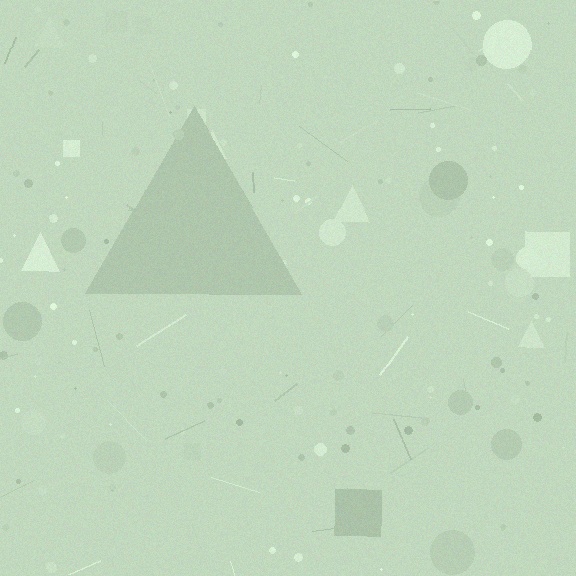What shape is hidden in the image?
A triangle is hidden in the image.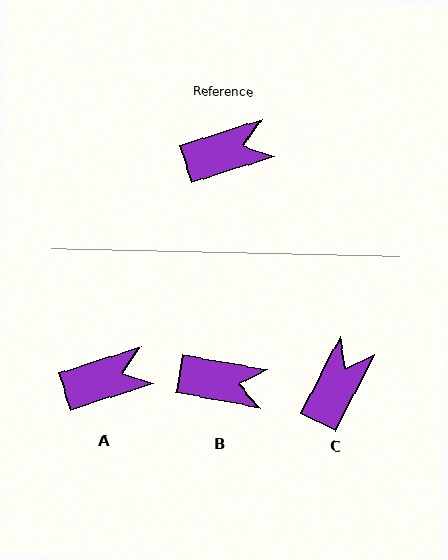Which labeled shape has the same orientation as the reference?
A.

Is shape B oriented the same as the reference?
No, it is off by about 28 degrees.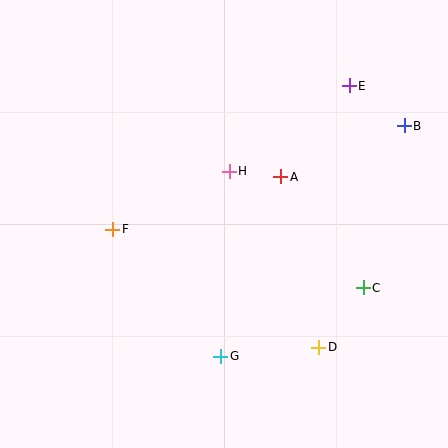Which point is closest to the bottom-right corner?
Point D is closest to the bottom-right corner.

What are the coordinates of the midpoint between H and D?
The midpoint between H and D is at (274, 259).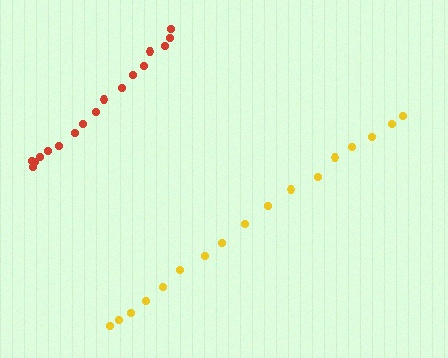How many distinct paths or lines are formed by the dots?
There are 2 distinct paths.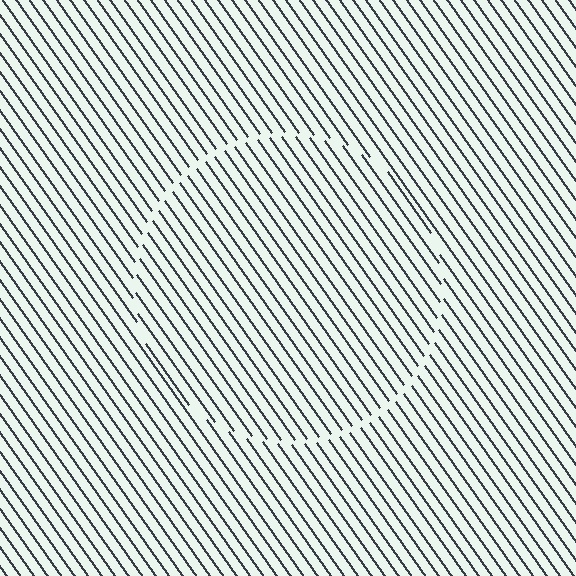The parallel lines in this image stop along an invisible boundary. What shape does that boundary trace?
An illusory circle. The interior of the shape contains the same grating, shifted by half a period — the contour is defined by the phase discontinuity where line-ends from the inner and outer gratings abut.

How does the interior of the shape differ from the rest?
The interior of the shape contains the same grating, shifted by half a period — the contour is defined by the phase discontinuity where line-ends from the inner and outer gratings abut.